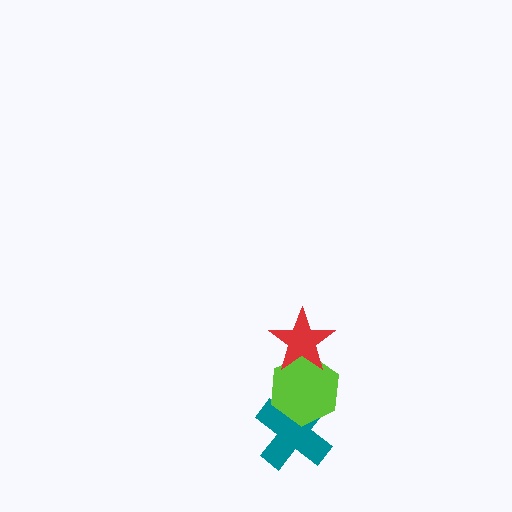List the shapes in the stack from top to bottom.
From top to bottom: the red star, the lime hexagon, the teal cross.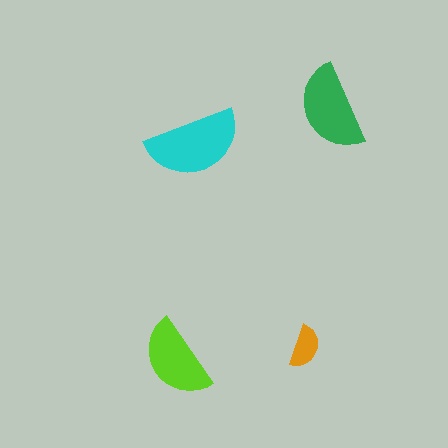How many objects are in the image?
There are 4 objects in the image.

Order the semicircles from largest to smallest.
the cyan one, the green one, the lime one, the orange one.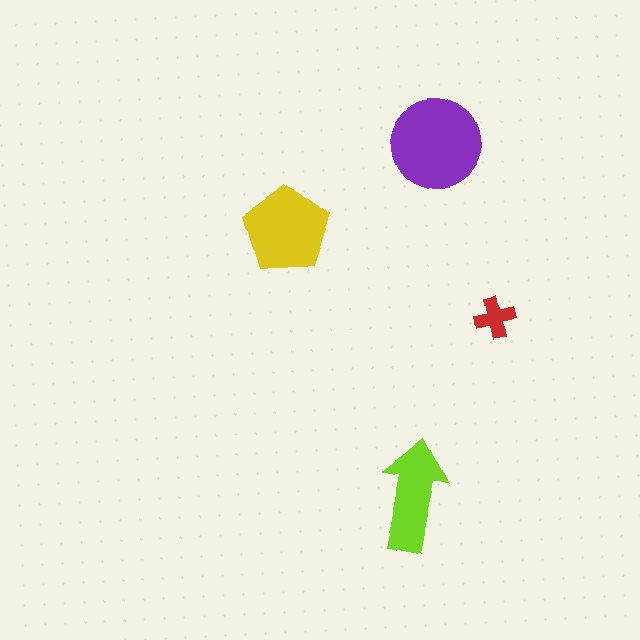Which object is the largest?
The purple circle.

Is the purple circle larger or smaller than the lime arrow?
Larger.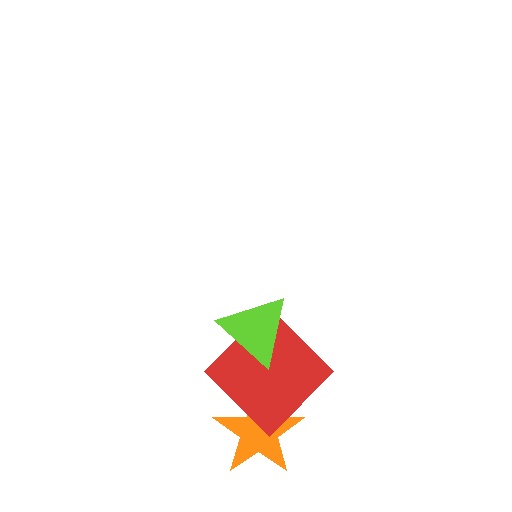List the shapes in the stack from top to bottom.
From top to bottom: the lime triangle, the red diamond, the orange star.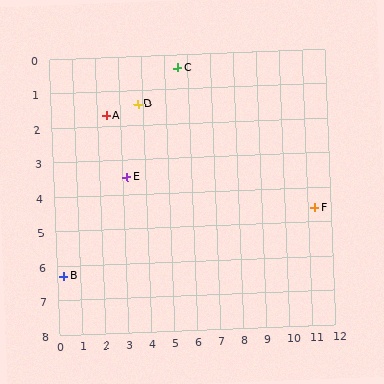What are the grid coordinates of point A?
Point A is at approximately (2.4, 1.7).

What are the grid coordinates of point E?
Point E is at approximately (3.2, 3.5).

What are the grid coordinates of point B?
Point B is at approximately (0.3, 6.3).